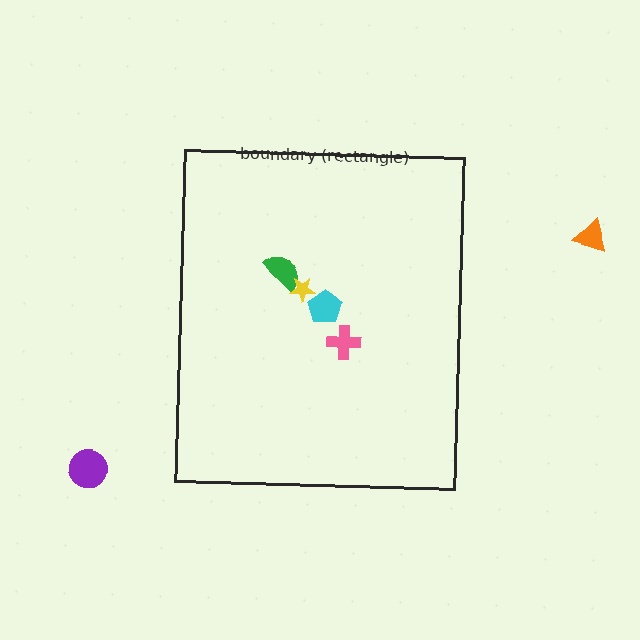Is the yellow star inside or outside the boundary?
Inside.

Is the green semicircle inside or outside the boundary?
Inside.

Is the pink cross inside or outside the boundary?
Inside.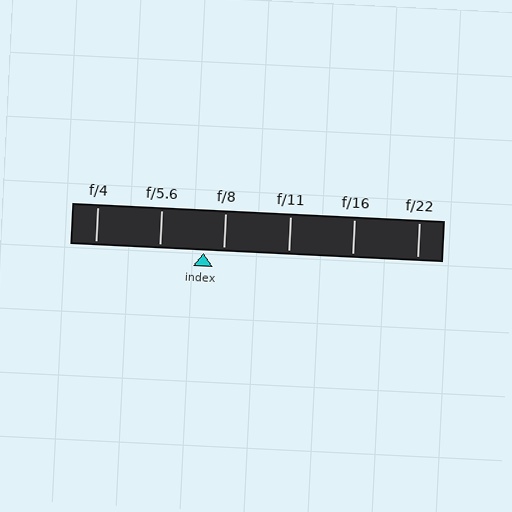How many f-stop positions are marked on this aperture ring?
There are 6 f-stop positions marked.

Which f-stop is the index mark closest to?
The index mark is closest to f/8.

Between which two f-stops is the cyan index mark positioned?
The index mark is between f/5.6 and f/8.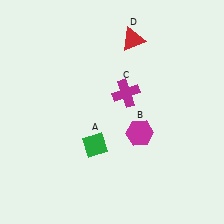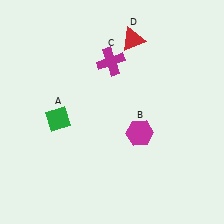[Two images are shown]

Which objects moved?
The objects that moved are: the green diamond (A), the magenta cross (C).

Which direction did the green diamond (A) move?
The green diamond (A) moved left.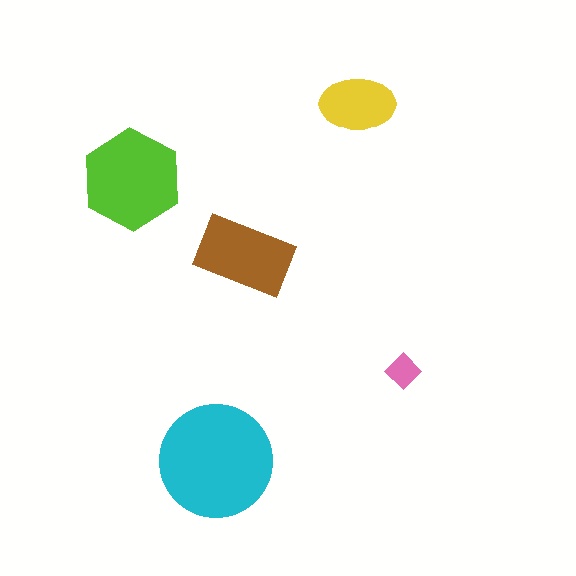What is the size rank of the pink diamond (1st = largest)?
5th.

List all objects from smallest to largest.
The pink diamond, the yellow ellipse, the brown rectangle, the lime hexagon, the cyan circle.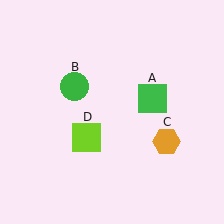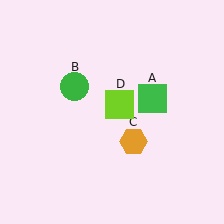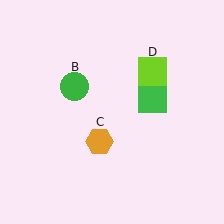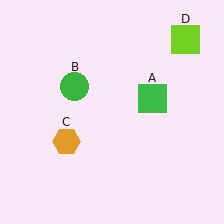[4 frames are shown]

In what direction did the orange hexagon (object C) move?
The orange hexagon (object C) moved left.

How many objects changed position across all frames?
2 objects changed position: orange hexagon (object C), lime square (object D).